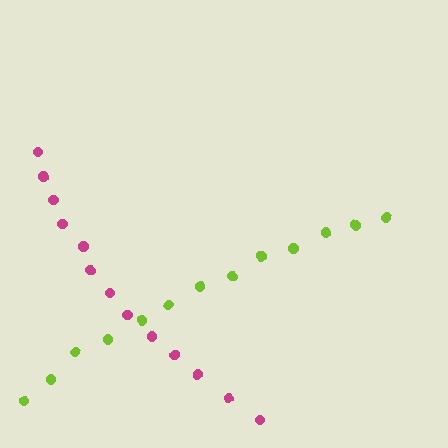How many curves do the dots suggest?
There are 2 distinct paths.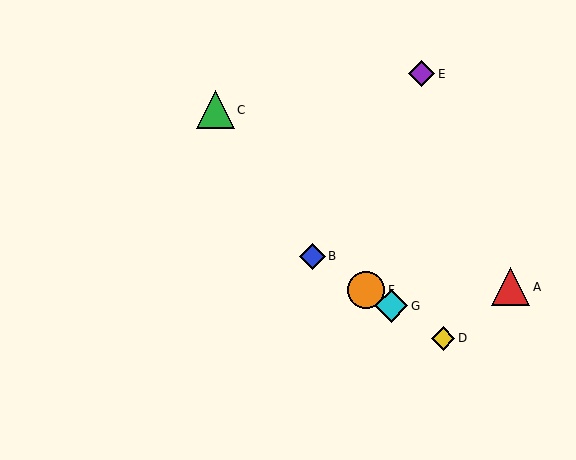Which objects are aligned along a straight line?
Objects B, D, F, G are aligned along a straight line.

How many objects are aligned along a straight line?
4 objects (B, D, F, G) are aligned along a straight line.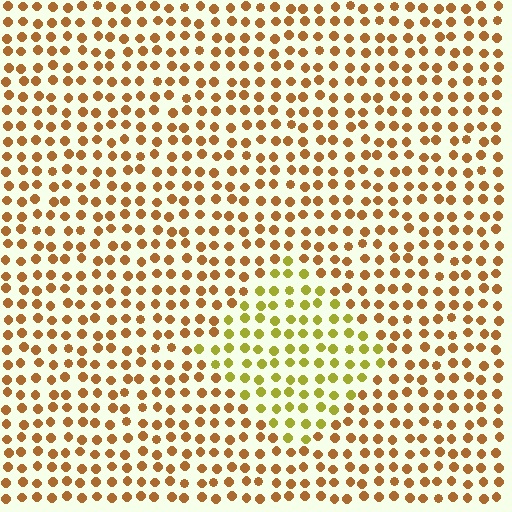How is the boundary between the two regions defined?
The boundary is defined purely by a slight shift in hue (about 37 degrees). Spacing, size, and orientation are identical on both sides.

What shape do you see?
I see a diamond.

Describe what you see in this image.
The image is filled with small brown elements in a uniform arrangement. A diamond-shaped region is visible where the elements are tinted to a slightly different hue, forming a subtle color boundary.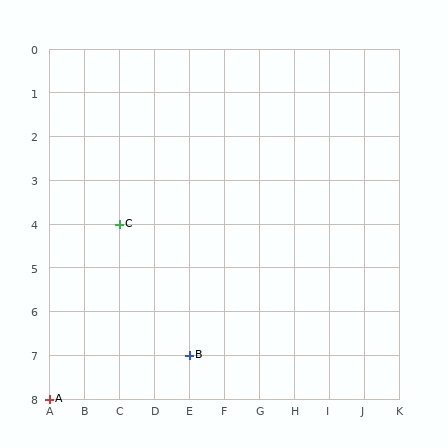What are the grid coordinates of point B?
Point B is at grid coordinates (E, 7).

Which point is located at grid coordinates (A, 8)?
Point A is at (A, 8).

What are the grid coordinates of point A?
Point A is at grid coordinates (A, 8).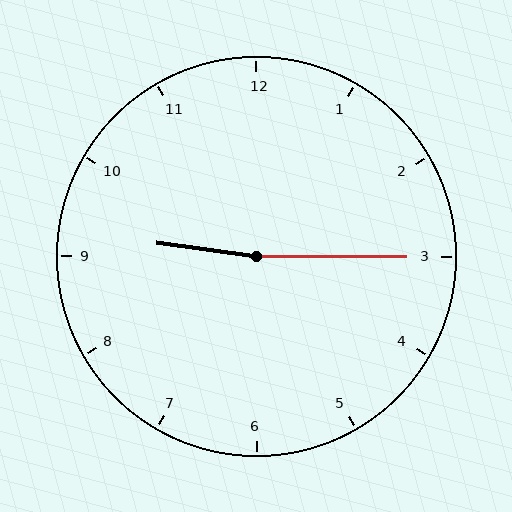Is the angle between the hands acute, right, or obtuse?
It is obtuse.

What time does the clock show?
9:15.